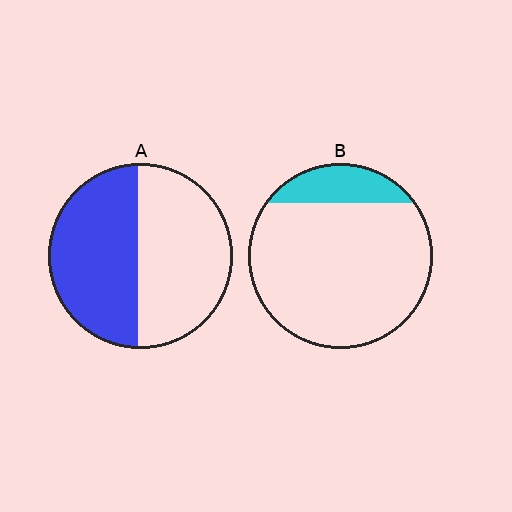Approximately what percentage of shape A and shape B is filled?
A is approximately 50% and B is approximately 15%.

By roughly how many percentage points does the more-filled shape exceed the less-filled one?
By roughly 35 percentage points (A over B).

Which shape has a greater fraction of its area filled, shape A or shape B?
Shape A.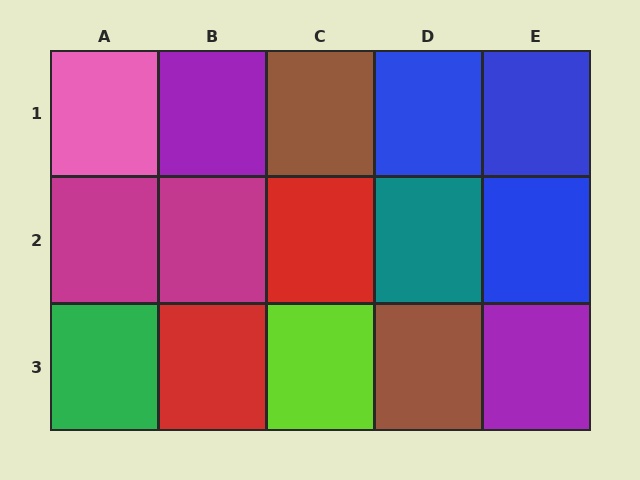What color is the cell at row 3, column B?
Red.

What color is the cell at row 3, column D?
Brown.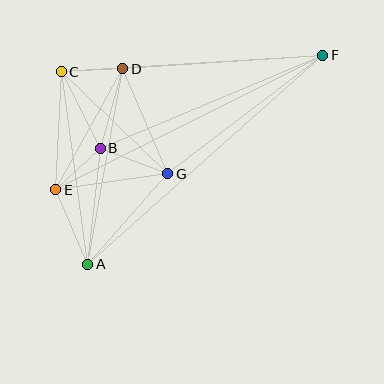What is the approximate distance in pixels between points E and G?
The distance between E and G is approximately 113 pixels.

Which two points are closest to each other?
Points B and E are closest to each other.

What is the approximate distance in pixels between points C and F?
The distance between C and F is approximately 262 pixels.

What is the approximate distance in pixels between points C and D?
The distance between C and D is approximately 62 pixels.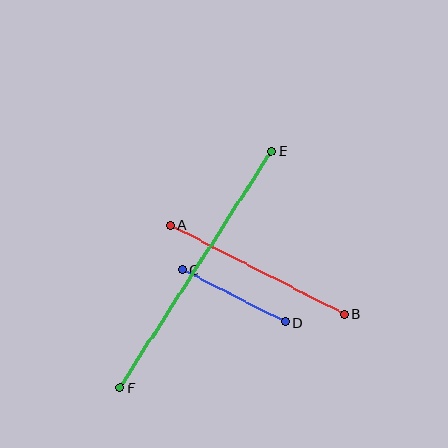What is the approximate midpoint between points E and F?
The midpoint is at approximately (196, 269) pixels.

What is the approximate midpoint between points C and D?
The midpoint is at approximately (234, 296) pixels.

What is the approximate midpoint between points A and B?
The midpoint is at approximately (257, 269) pixels.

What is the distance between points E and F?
The distance is approximately 281 pixels.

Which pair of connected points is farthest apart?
Points E and F are farthest apart.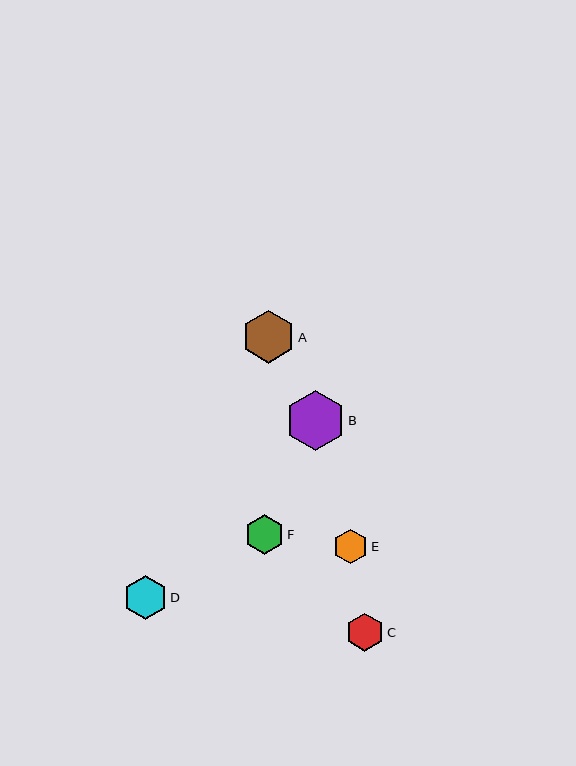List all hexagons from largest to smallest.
From largest to smallest: B, A, D, F, C, E.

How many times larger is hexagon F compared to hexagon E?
Hexagon F is approximately 1.2 times the size of hexagon E.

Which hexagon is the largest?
Hexagon B is the largest with a size of approximately 60 pixels.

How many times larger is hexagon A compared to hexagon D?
Hexagon A is approximately 1.2 times the size of hexagon D.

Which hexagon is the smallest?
Hexagon E is the smallest with a size of approximately 34 pixels.